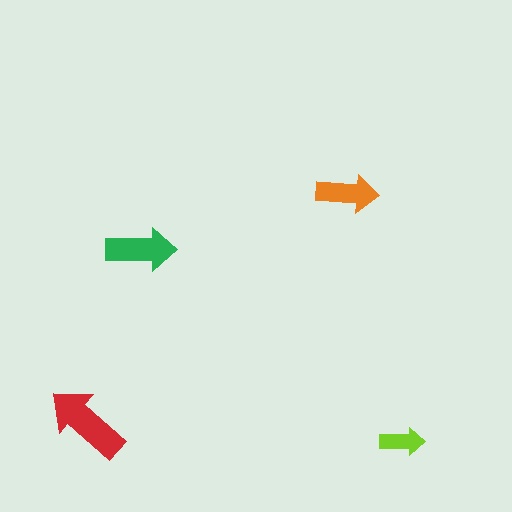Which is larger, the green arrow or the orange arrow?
The green one.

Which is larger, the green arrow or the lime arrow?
The green one.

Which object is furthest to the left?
The red arrow is leftmost.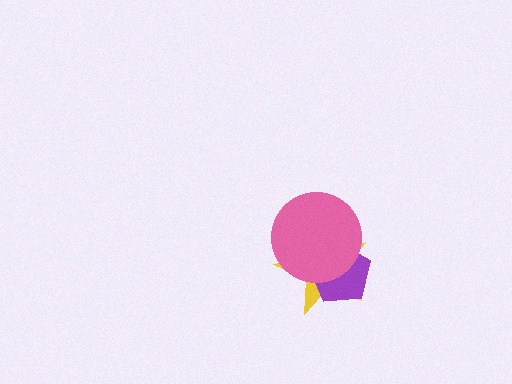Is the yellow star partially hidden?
Yes, it is partially covered by another shape.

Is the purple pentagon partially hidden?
Yes, it is partially covered by another shape.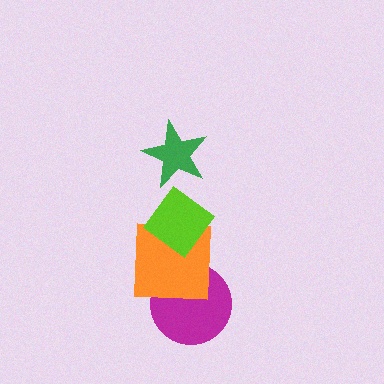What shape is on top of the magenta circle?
The orange square is on top of the magenta circle.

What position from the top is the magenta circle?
The magenta circle is 4th from the top.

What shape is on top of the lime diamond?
The green star is on top of the lime diamond.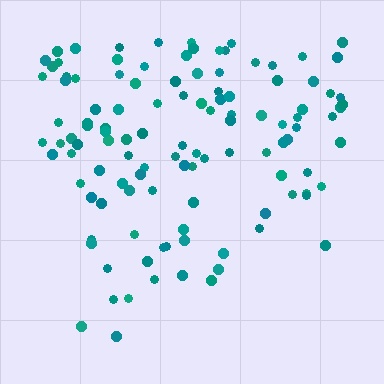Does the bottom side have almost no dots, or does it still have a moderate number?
Still a moderate number, just noticeably fewer than the top.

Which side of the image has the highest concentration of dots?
The top.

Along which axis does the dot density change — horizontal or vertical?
Vertical.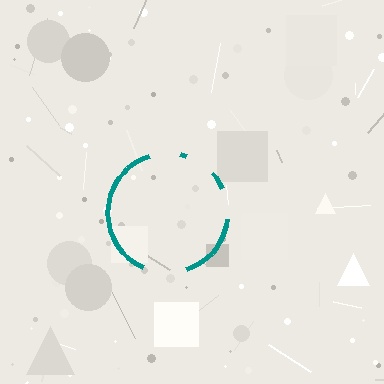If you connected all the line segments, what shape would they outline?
They would outline a circle.